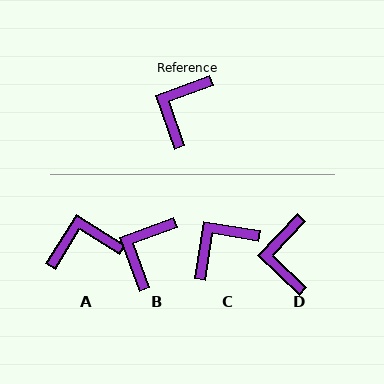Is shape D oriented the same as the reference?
No, it is off by about 26 degrees.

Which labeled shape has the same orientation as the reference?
B.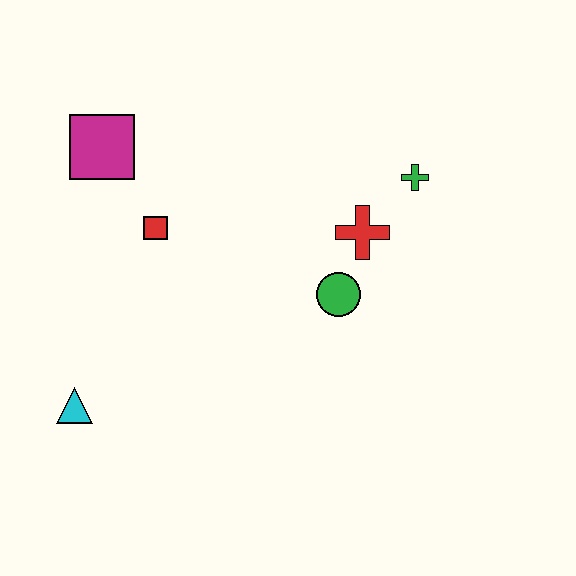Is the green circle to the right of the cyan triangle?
Yes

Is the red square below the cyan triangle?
No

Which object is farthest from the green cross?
The cyan triangle is farthest from the green cross.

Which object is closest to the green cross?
The red cross is closest to the green cross.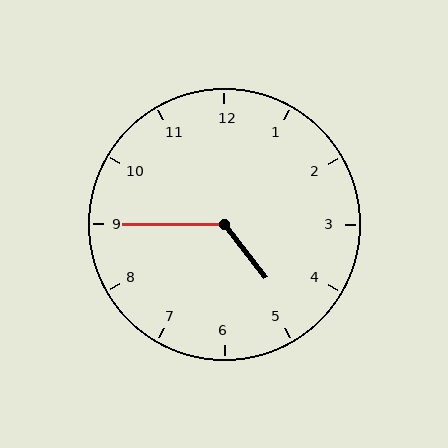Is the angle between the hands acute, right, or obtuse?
It is obtuse.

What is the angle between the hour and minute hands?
Approximately 128 degrees.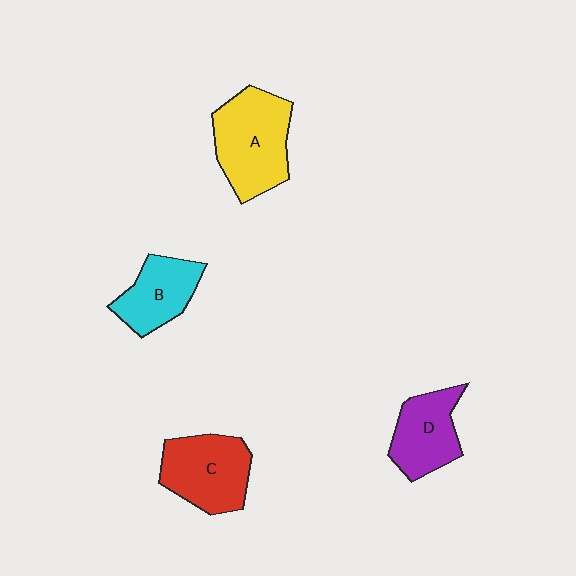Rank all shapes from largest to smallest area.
From largest to smallest: A (yellow), C (red), D (purple), B (cyan).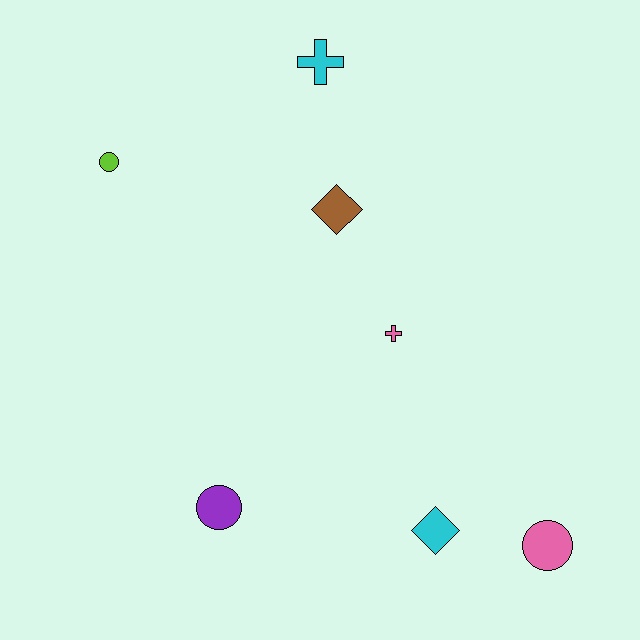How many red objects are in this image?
There are no red objects.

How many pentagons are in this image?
There are no pentagons.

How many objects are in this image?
There are 7 objects.